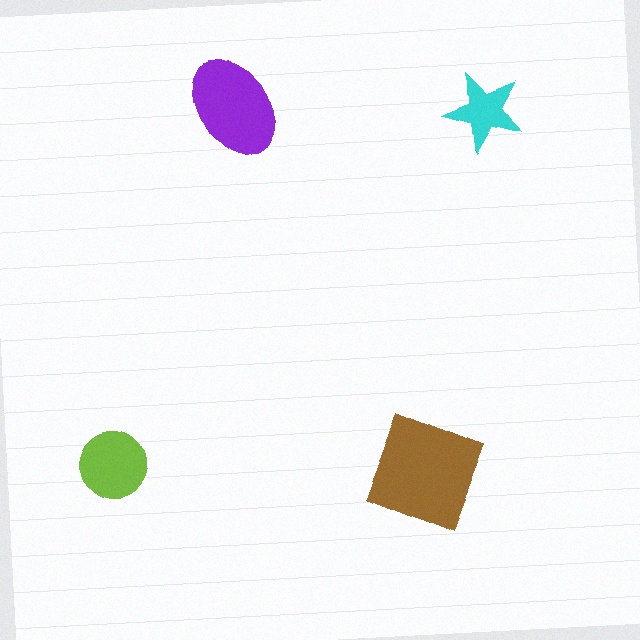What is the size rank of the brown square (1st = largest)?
1st.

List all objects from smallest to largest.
The cyan star, the lime circle, the purple ellipse, the brown square.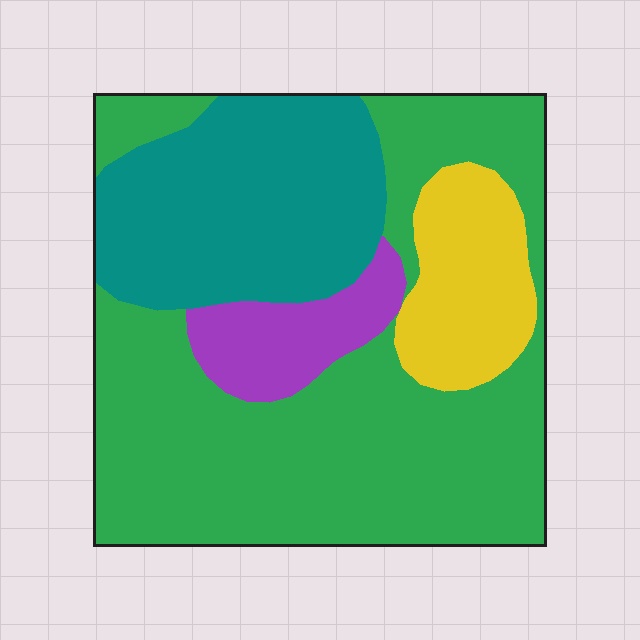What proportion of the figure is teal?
Teal covers about 25% of the figure.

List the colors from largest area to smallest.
From largest to smallest: green, teal, yellow, purple.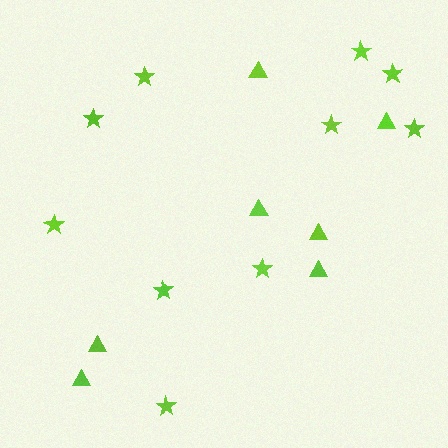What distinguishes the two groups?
There are 2 groups: one group of stars (10) and one group of triangles (7).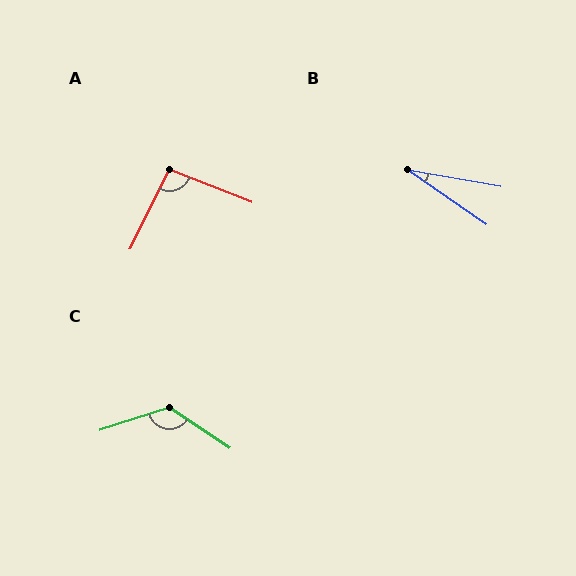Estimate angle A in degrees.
Approximately 95 degrees.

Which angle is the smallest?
B, at approximately 25 degrees.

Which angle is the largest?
C, at approximately 128 degrees.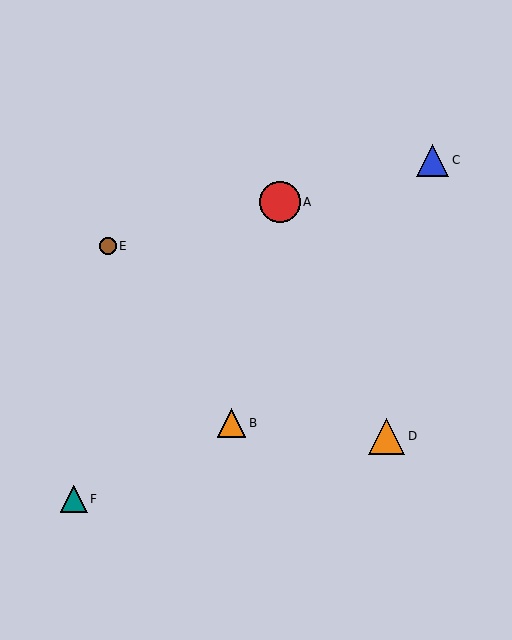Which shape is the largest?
The red circle (labeled A) is the largest.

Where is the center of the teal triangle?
The center of the teal triangle is at (74, 499).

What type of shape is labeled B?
Shape B is an orange triangle.